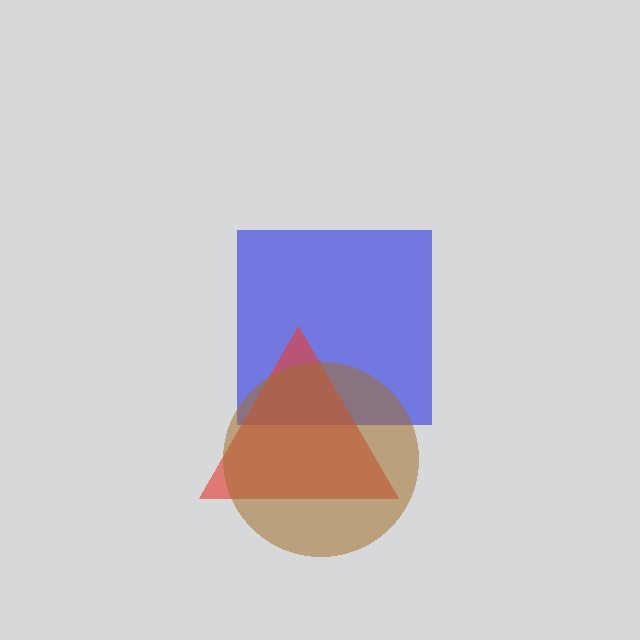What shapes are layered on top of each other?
The layered shapes are: a blue square, a red triangle, a brown circle.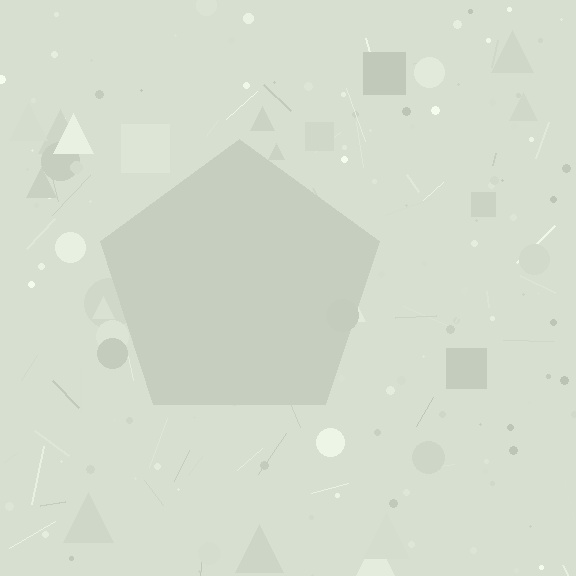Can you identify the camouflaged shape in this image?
The camouflaged shape is a pentagon.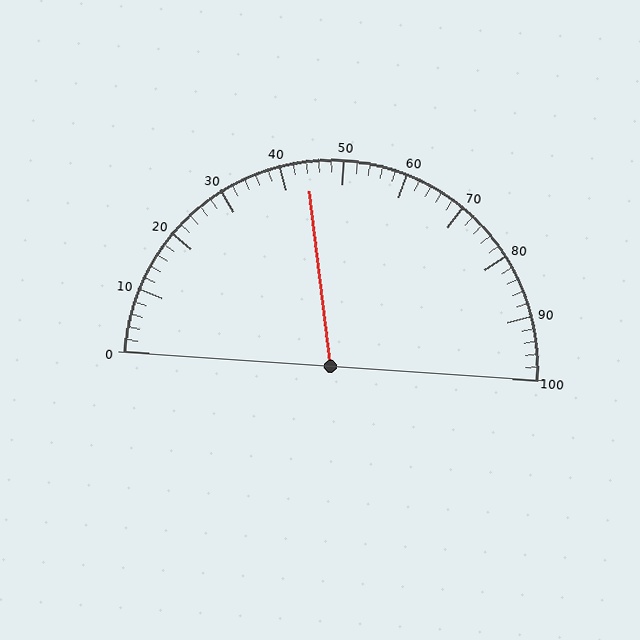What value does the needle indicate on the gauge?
The needle indicates approximately 44.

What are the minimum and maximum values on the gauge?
The gauge ranges from 0 to 100.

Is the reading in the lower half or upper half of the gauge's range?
The reading is in the lower half of the range (0 to 100).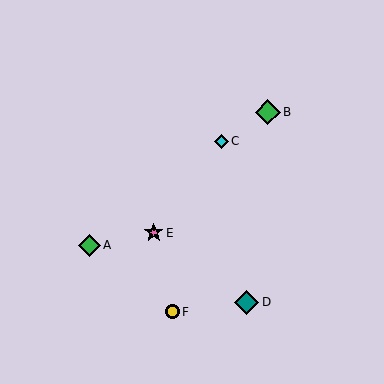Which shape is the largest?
The green diamond (labeled B) is the largest.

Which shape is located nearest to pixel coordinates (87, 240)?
The green diamond (labeled A) at (89, 245) is nearest to that location.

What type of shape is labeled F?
Shape F is a yellow circle.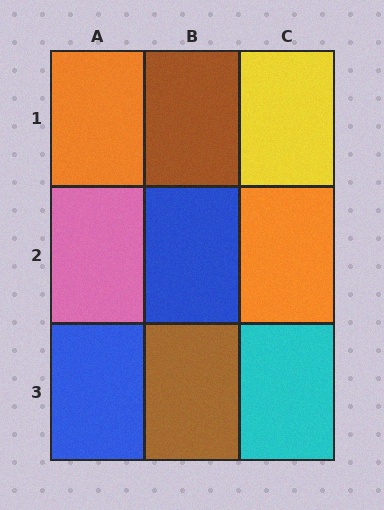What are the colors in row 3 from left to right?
Blue, brown, cyan.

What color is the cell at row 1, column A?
Orange.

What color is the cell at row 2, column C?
Orange.